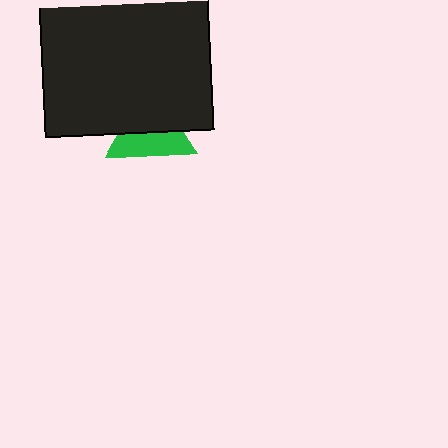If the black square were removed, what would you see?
You would see the complete green triangle.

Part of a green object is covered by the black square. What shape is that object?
It is a triangle.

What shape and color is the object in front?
The object in front is a black square.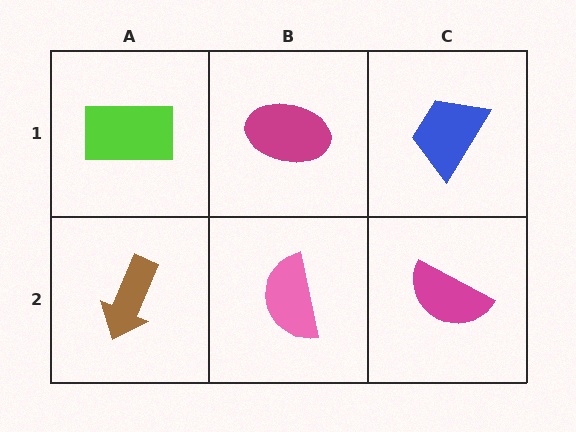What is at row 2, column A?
A brown arrow.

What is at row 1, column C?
A blue trapezoid.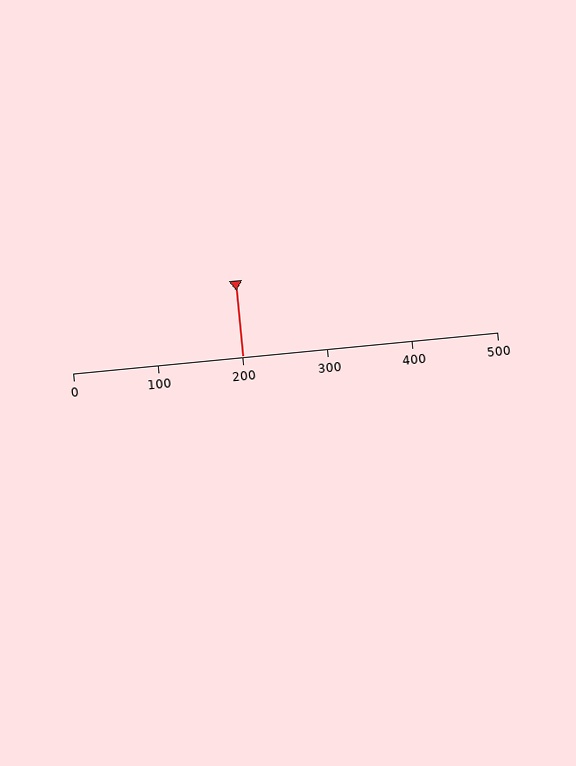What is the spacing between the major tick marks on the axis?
The major ticks are spaced 100 apart.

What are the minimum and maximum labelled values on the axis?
The axis runs from 0 to 500.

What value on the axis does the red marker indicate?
The marker indicates approximately 200.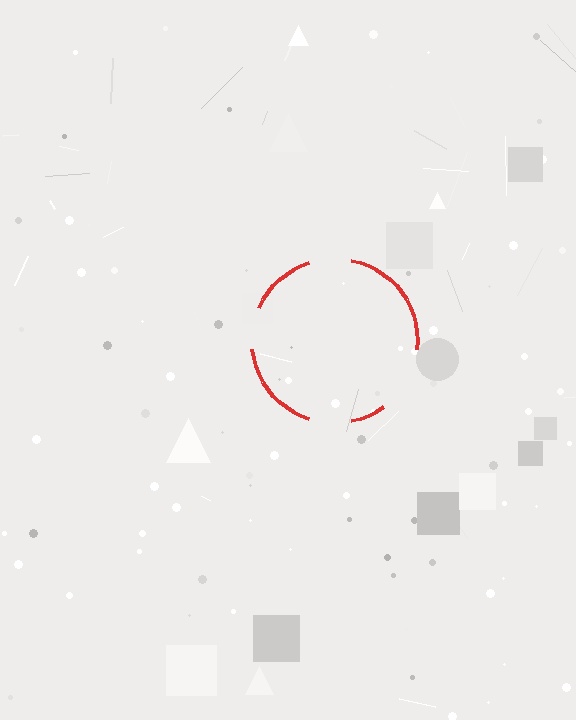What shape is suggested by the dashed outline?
The dashed outline suggests a circle.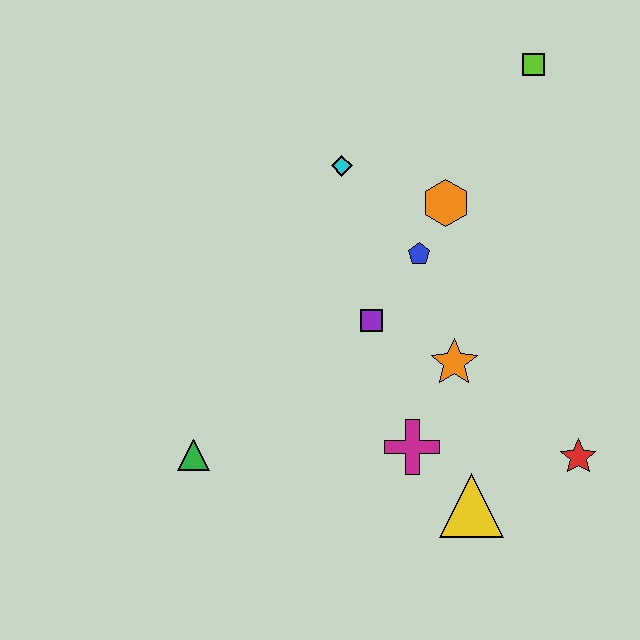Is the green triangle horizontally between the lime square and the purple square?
No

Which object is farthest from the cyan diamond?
The red star is farthest from the cyan diamond.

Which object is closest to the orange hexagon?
The blue pentagon is closest to the orange hexagon.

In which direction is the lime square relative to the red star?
The lime square is above the red star.